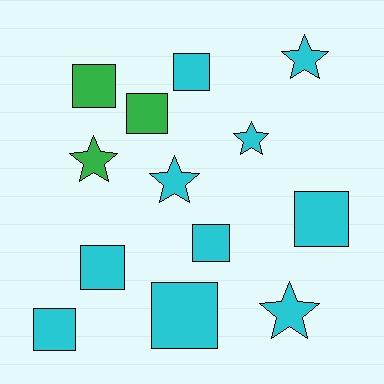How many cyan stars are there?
There are 4 cyan stars.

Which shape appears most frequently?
Square, with 8 objects.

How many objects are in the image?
There are 13 objects.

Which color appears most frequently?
Cyan, with 10 objects.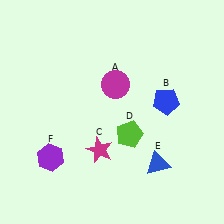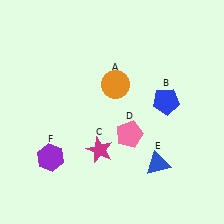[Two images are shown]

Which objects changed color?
A changed from magenta to orange. D changed from lime to pink.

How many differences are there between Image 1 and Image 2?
There are 2 differences between the two images.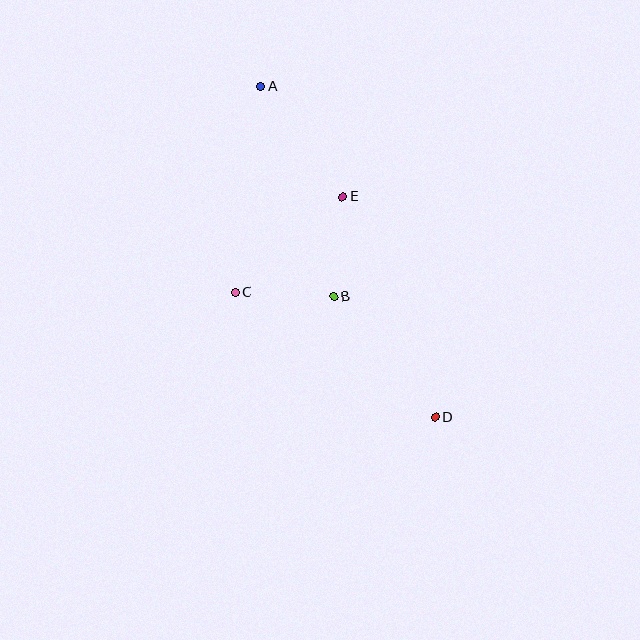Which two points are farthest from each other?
Points A and D are farthest from each other.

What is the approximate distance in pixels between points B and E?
The distance between B and E is approximately 100 pixels.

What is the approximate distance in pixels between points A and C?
The distance between A and C is approximately 207 pixels.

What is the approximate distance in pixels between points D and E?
The distance between D and E is approximately 239 pixels.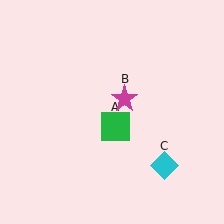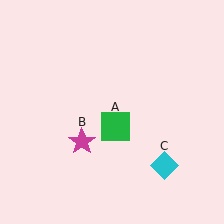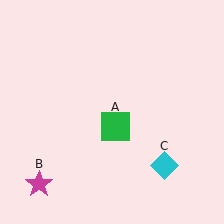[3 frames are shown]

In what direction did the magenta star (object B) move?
The magenta star (object B) moved down and to the left.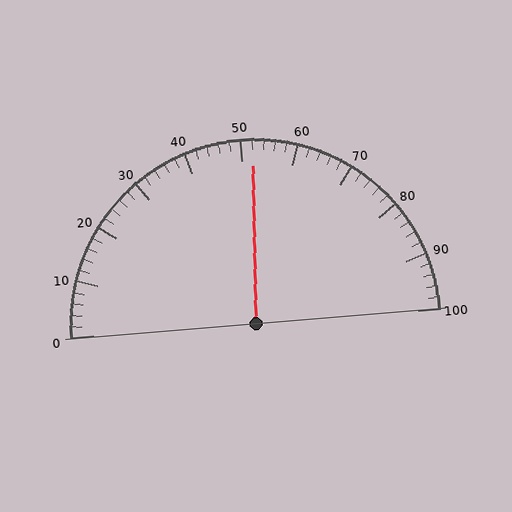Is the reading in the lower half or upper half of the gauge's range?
The reading is in the upper half of the range (0 to 100).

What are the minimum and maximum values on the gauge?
The gauge ranges from 0 to 100.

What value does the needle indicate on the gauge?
The needle indicates approximately 52.